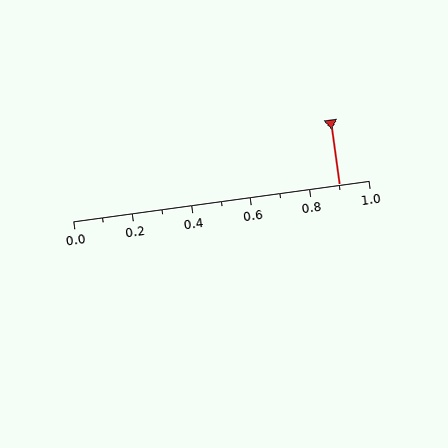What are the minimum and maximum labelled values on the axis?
The axis runs from 0.0 to 1.0.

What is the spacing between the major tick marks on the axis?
The major ticks are spaced 0.2 apart.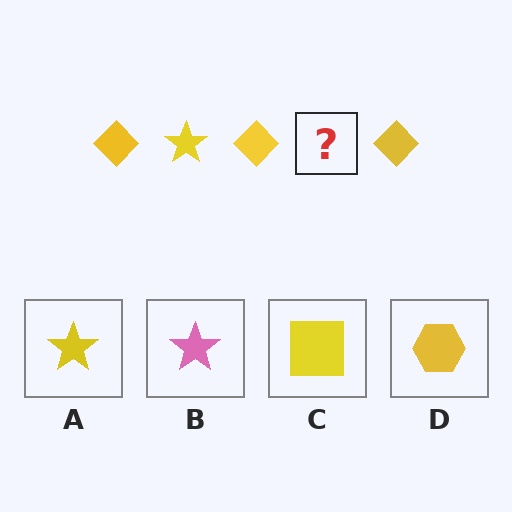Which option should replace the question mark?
Option A.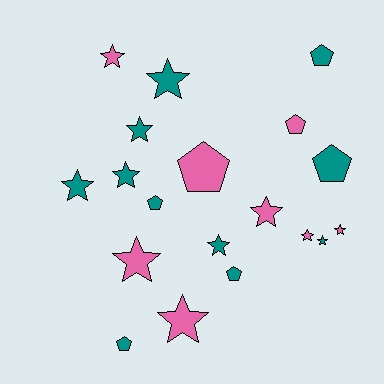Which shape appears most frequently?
Star, with 12 objects.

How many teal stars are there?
There are 6 teal stars.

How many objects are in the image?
There are 19 objects.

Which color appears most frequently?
Teal, with 11 objects.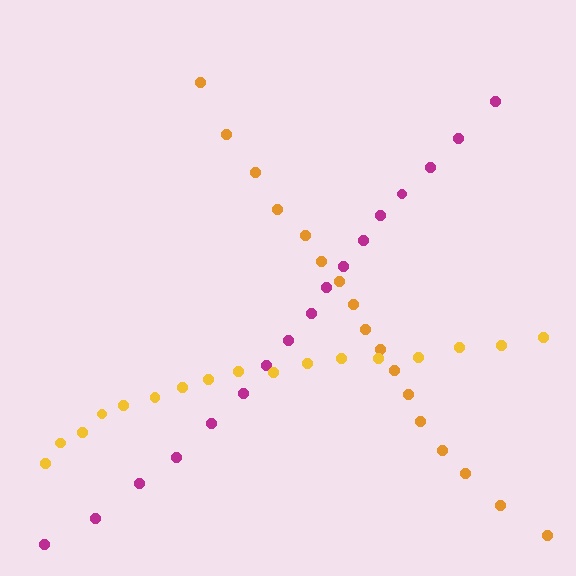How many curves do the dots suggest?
There are 3 distinct paths.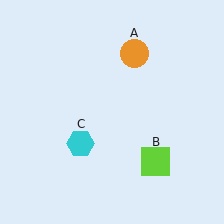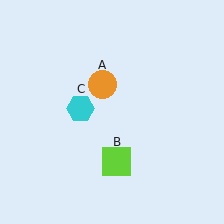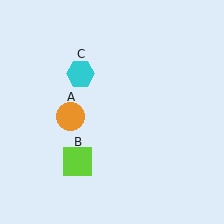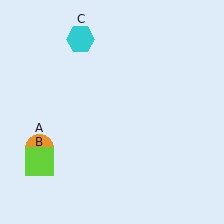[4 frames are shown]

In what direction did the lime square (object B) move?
The lime square (object B) moved left.